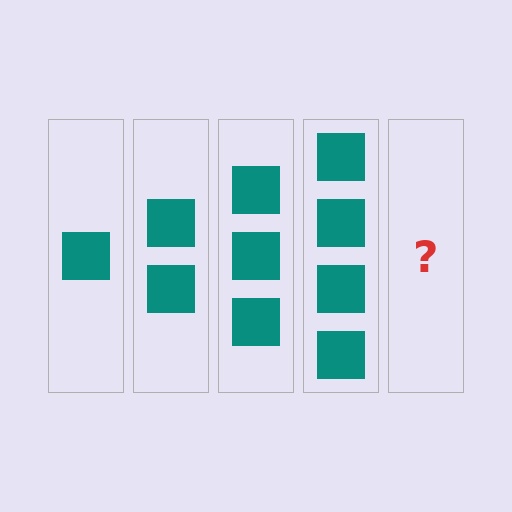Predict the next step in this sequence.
The next step is 5 squares.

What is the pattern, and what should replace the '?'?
The pattern is that each step adds one more square. The '?' should be 5 squares.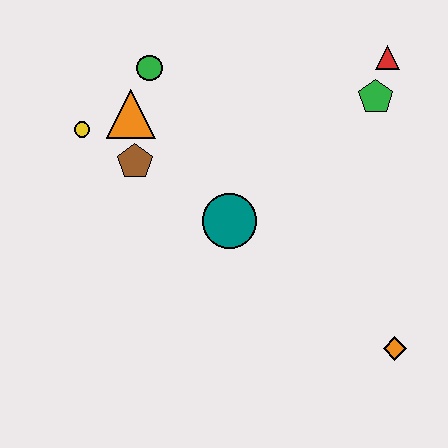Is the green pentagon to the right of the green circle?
Yes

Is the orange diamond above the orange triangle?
No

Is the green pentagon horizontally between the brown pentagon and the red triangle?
Yes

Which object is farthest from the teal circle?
The red triangle is farthest from the teal circle.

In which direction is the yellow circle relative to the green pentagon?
The yellow circle is to the left of the green pentagon.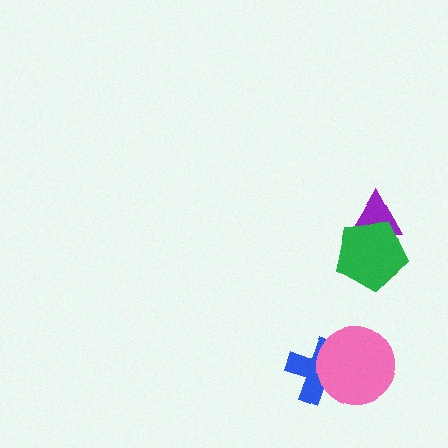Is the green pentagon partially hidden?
No, no other shape covers it.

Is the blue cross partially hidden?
Yes, it is partially covered by another shape.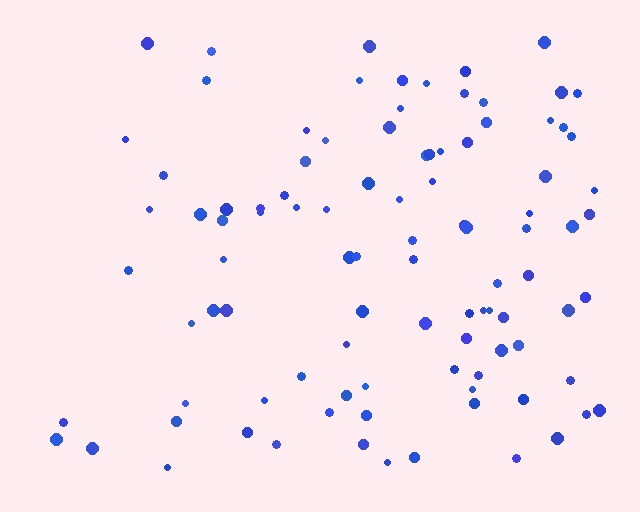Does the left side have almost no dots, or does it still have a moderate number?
Still a moderate number, just noticeably fewer than the right.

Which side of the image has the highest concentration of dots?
The right.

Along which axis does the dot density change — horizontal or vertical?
Horizontal.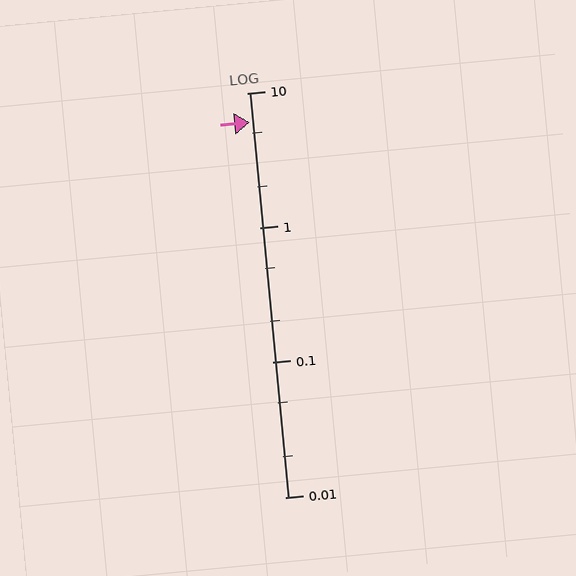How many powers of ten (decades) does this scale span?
The scale spans 3 decades, from 0.01 to 10.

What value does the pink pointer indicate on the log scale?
The pointer indicates approximately 6.1.